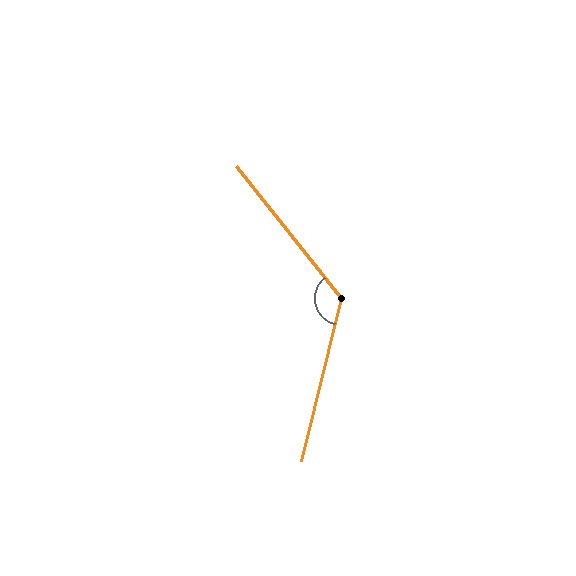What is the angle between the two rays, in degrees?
Approximately 128 degrees.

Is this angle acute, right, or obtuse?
It is obtuse.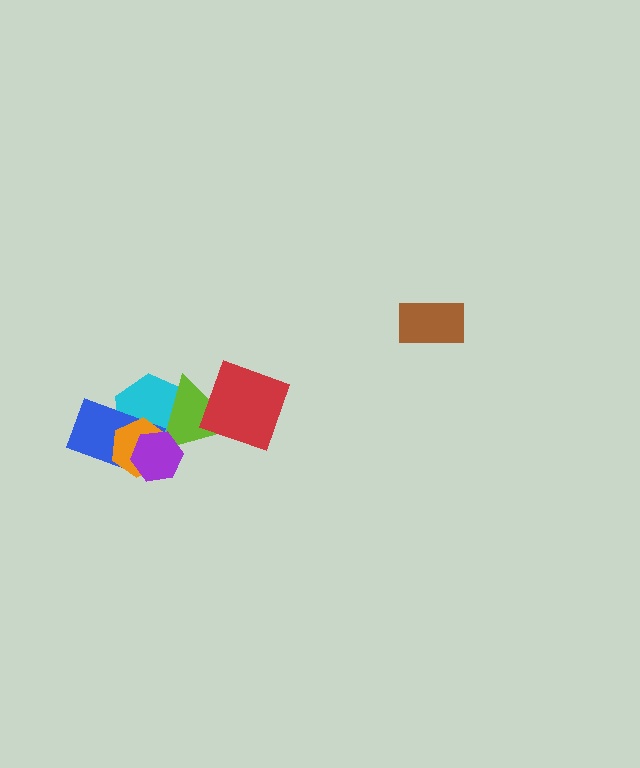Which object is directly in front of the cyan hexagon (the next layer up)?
The lime triangle is directly in front of the cyan hexagon.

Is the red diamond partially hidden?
No, no other shape covers it.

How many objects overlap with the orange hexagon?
4 objects overlap with the orange hexagon.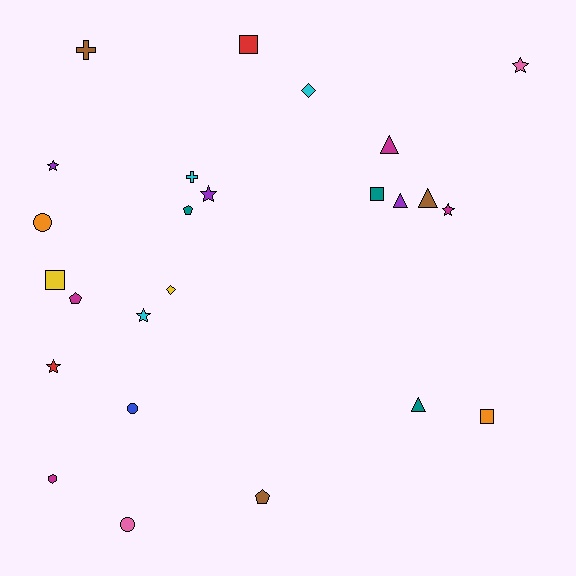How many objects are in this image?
There are 25 objects.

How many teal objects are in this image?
There are 3 teal objects.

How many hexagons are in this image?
There is 1 hexagon.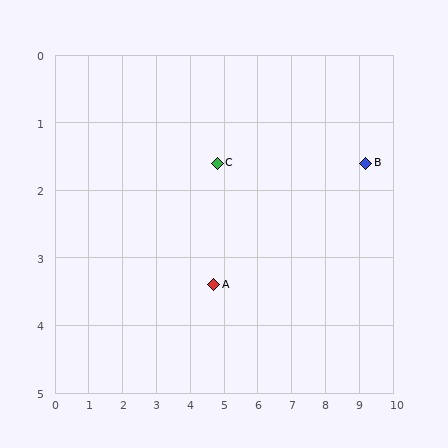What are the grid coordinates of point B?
Point B is at approximately (9.2, 1.6).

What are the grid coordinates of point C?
Point C is at approximately (4.8, 1.6).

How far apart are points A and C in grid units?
Points A and C are about 1.8 grid units apart.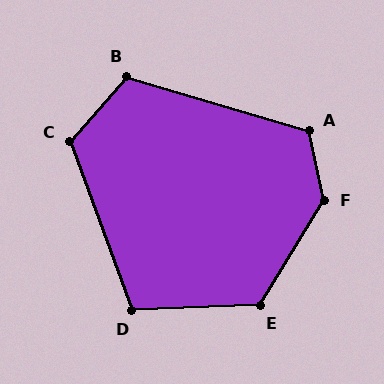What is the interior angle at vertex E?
Approximately 123 degrees (obtuse).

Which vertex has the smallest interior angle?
D, at approximately 108 degrees.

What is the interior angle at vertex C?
Approximately 118 degrees (obtuse).